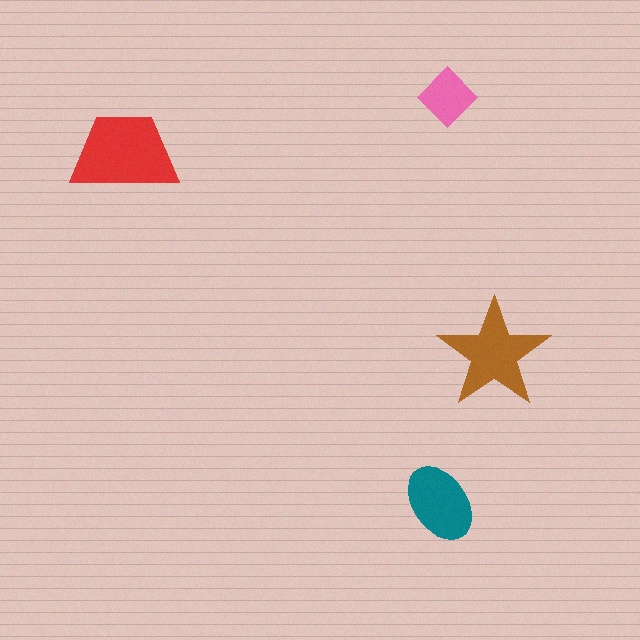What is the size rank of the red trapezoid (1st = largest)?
1st.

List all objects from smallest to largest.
The pink diamond, the teal ellipse, the brown star, the red trapezoid.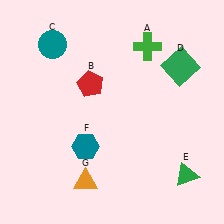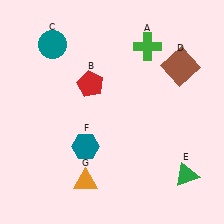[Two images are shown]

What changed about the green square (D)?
In Image 1, D is green. In Image 2, it changed to brown.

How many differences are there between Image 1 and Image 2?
There is 1 difference between the two images.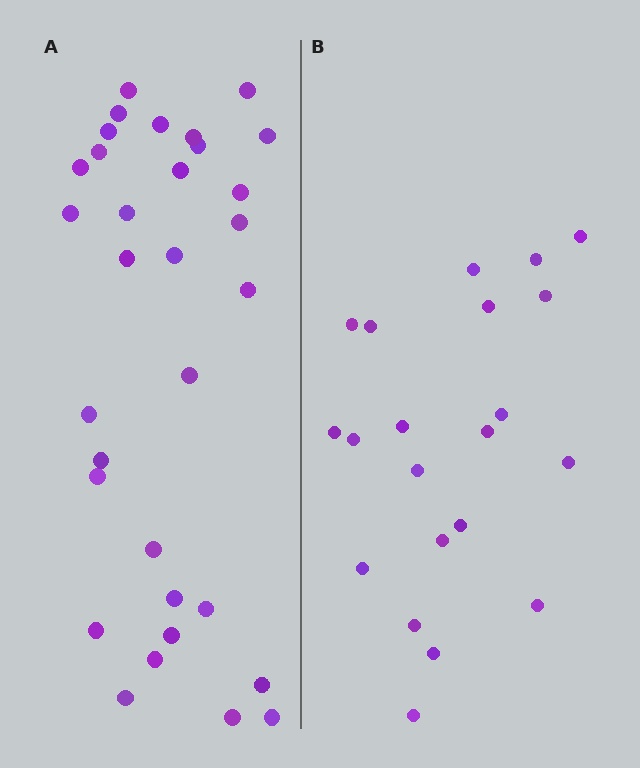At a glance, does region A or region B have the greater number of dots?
Region A (the left region) has more dots.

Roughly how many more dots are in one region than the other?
Region A has roughly 12 or so more dots than region B.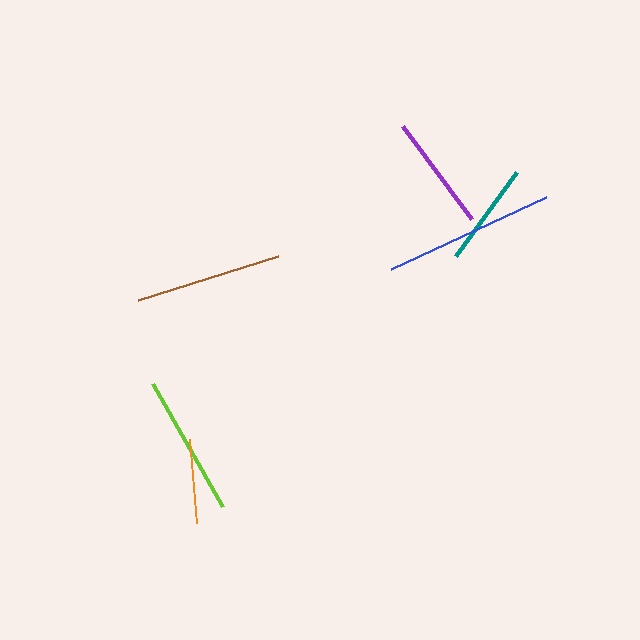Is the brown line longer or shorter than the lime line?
The brown line is longer than the lime line.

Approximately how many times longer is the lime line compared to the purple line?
The lime line is approximately 1.2 times the length of the purple line.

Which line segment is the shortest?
The orange line is the shortest at approximately 84 pixels.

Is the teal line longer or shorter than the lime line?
The lime line is longer than the teal line.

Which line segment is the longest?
The blue line is the longest at approximately 171 pixels.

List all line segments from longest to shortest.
From longest to shortest: blue, brown, lime, purple, teal, orange.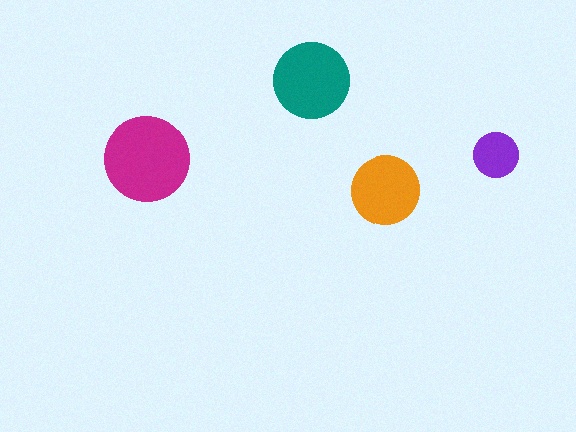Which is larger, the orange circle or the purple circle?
The orange one.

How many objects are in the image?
There are 4 objects in the image.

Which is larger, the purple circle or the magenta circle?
The magenta one.